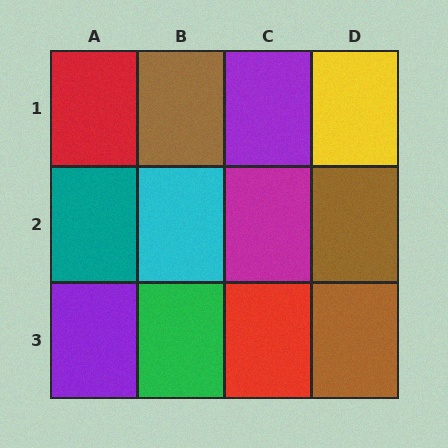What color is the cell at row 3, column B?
Green.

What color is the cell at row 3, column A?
Purple.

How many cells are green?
1 cell is green.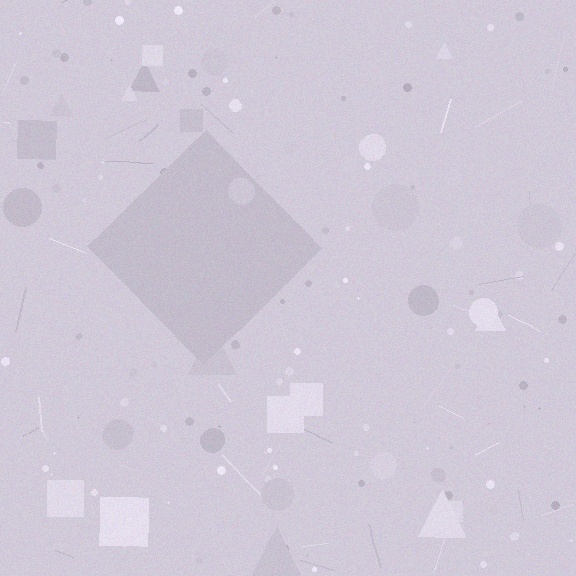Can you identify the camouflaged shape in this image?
The camouflaged shape is a diamond.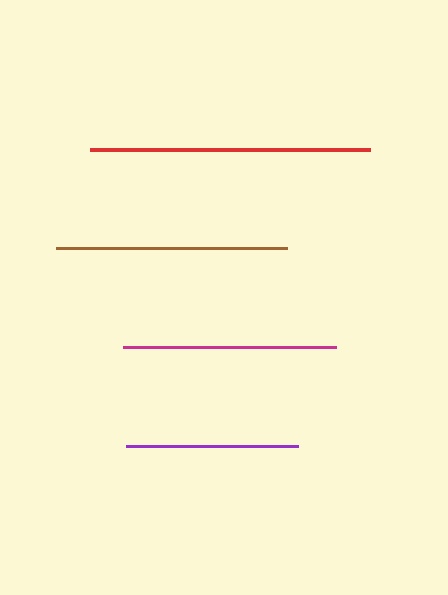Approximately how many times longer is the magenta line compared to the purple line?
The magenta line is approximately 1.2 times the length of the purple line.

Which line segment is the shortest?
The purple line is the shortest at approximately 172 pixels.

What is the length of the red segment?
The red segment is approximately 280 pixels long.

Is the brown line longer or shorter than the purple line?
The brown line is longer than the purple line.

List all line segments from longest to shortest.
From longest to shortest: red, brown, magenta, purple.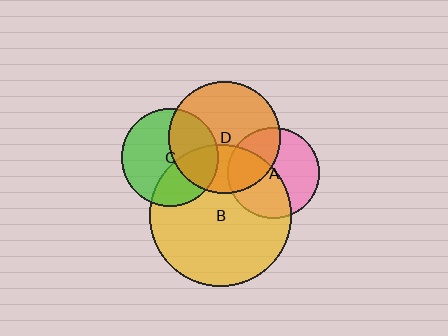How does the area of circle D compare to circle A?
Approximately 1.5 times.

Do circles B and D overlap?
Yes.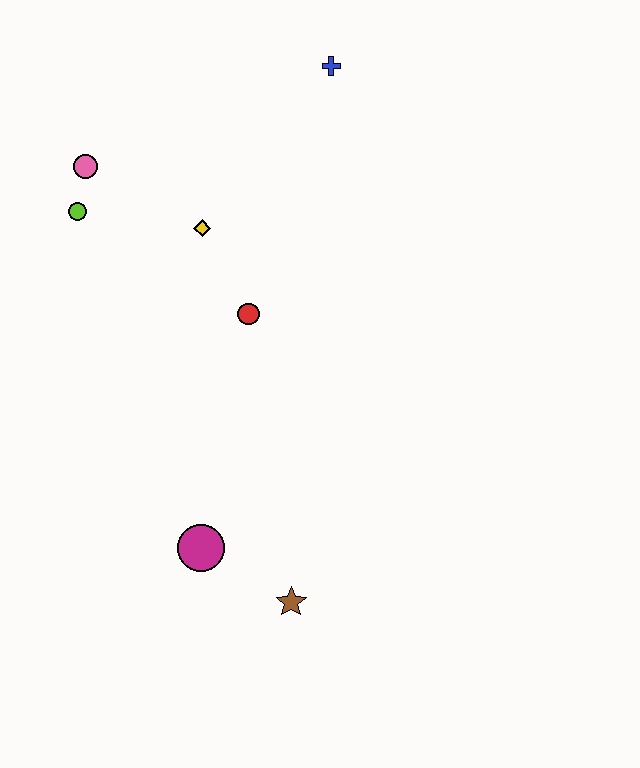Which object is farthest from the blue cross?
The brown star is farthest from the blue cross.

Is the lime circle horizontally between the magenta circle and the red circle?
No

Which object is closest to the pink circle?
The lime circle is closest to the pink circle.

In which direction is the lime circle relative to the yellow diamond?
The lime circle is to the left of the yellow diamond.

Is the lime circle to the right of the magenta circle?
No